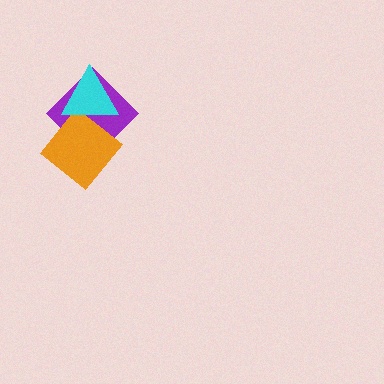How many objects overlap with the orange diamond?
2 objects overlap with the orange diamond.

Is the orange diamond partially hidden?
Yes, it is partially covered by another shape.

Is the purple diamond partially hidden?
Yes, it is partially covered by another shape.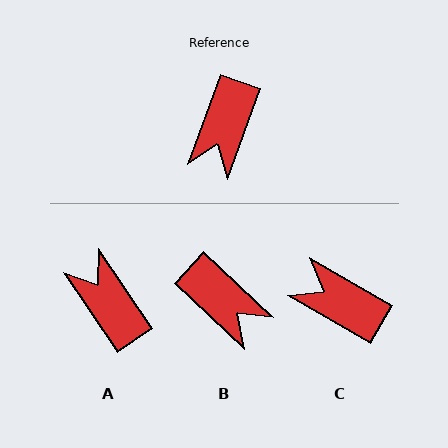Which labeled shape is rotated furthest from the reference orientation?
A, about 126 degrees away.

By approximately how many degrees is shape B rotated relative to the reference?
Approximately 67 degrees counter-clockwise.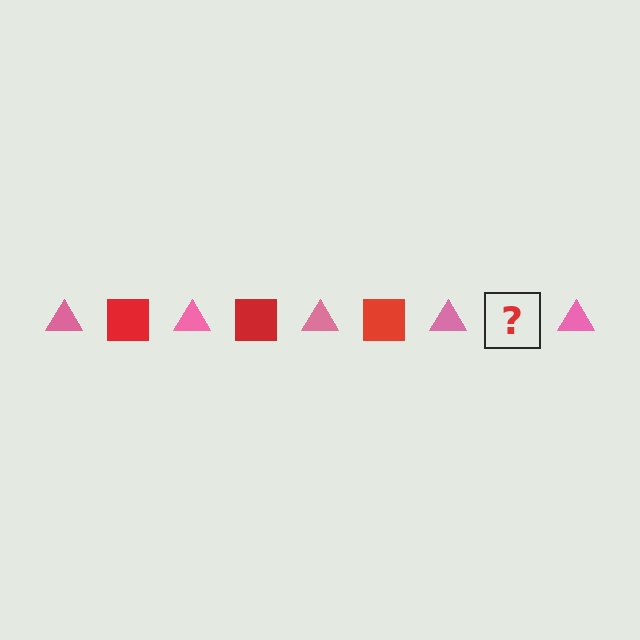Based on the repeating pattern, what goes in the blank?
The blank should be a red square.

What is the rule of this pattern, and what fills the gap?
The rule is that the pattern alternates between pink triangle and red square. The gap should be filled with a red square.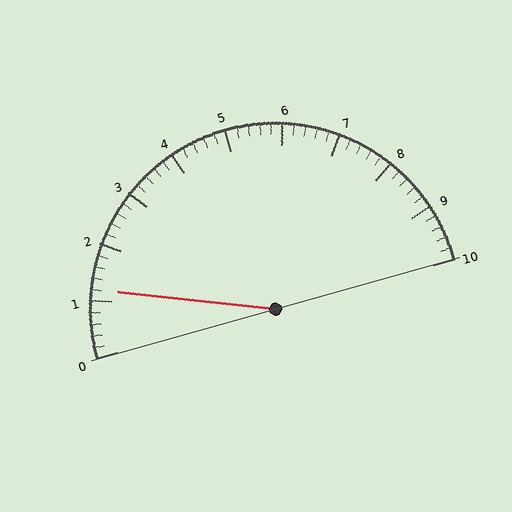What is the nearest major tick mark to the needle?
The nearest major tick mark is 1.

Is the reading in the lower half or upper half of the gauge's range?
The reading is in the lower half of the range (0 to 10).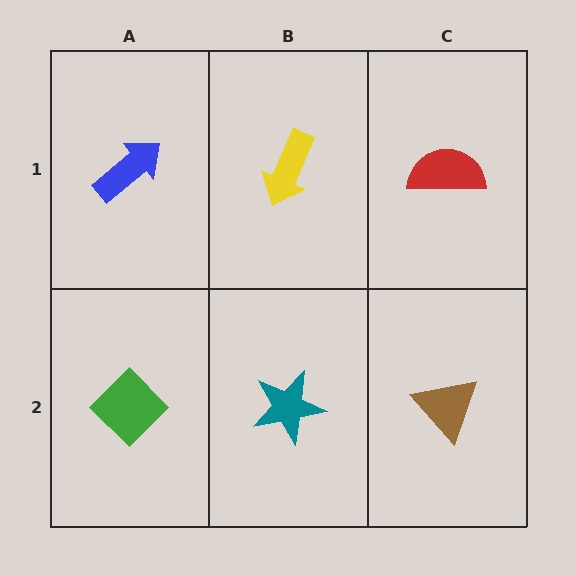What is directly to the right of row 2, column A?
A teal star.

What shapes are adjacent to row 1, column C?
A brown triangle (row 2, column C), a yellow arrow (row 1, column B).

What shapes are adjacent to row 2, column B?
A yellow arrow (row 1, column B), a green diamond (row 2, column A), a brown triangle (row 2, column C).